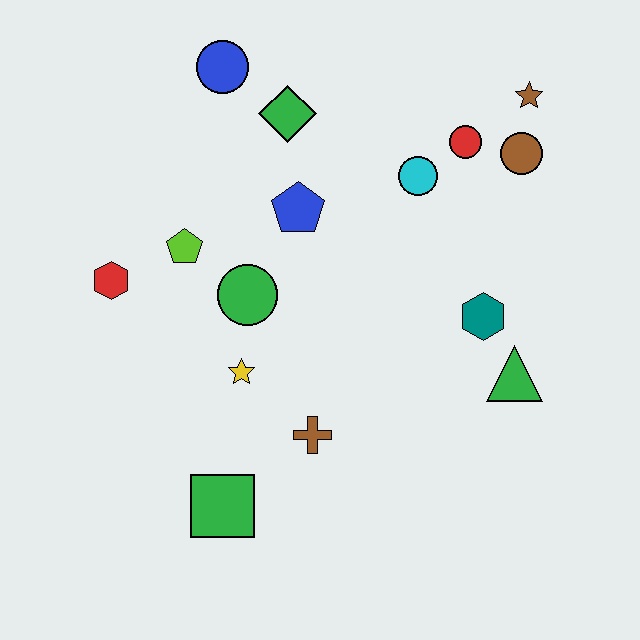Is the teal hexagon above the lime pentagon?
No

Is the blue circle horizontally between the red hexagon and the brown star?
Yes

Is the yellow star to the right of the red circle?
No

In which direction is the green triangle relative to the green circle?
The green triangle is to the right of the green circle.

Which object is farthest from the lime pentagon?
The brown star is farthest from the lime pentagon.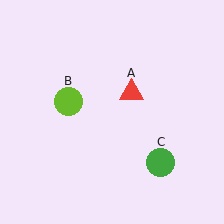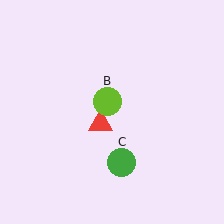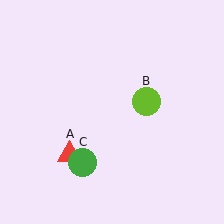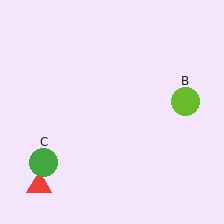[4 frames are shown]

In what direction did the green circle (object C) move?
The green circle (object C) moved left.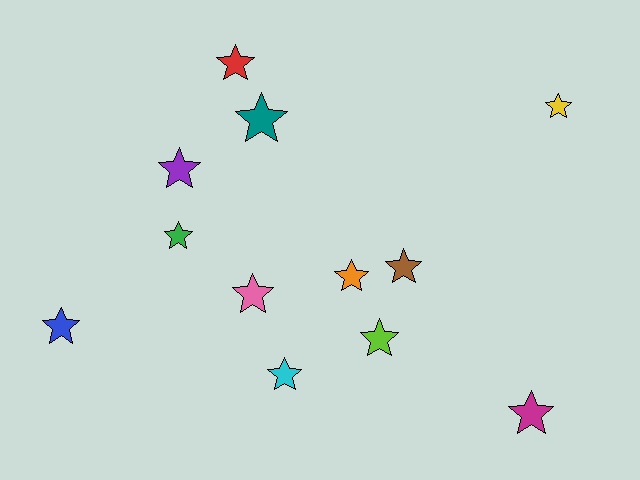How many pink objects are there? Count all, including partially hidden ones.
There is 1 pink object.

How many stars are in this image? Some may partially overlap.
There are 12 stars.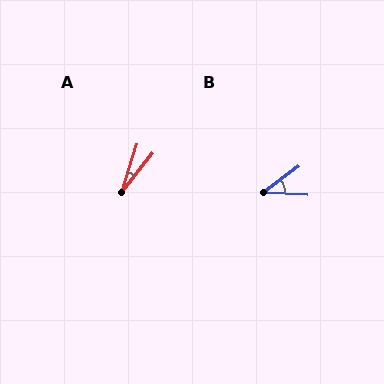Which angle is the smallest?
A, at approximately 22 degrees.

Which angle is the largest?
B, at approximately 40 degrees.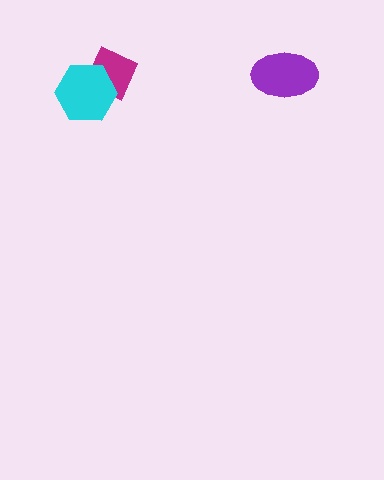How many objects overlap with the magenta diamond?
1 object overlaps with the magenta diamond.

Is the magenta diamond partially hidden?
Yes, it is partially covered by another shape.